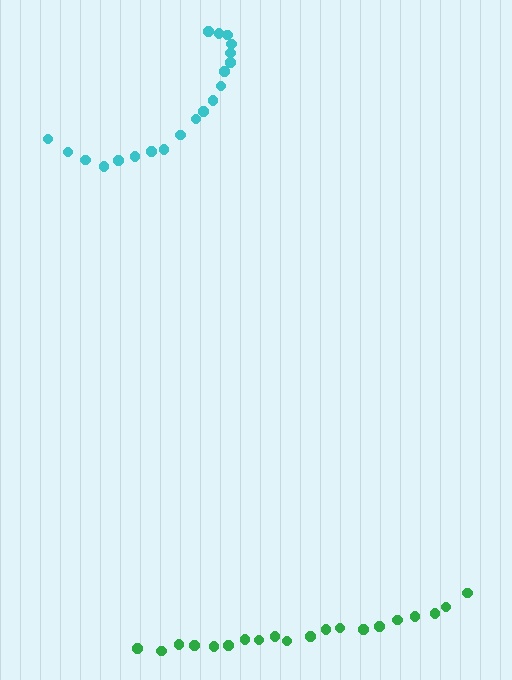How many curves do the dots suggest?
There are 2 distinct paths.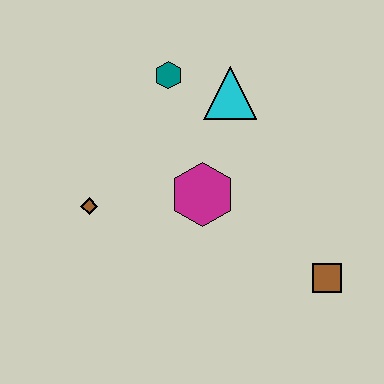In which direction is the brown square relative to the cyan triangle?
The brown square is below the cyan triangle.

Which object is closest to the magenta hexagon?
The cyan triangle is closest to the magenta hexagon.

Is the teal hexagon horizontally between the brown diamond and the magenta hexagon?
Yes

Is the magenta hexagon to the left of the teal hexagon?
No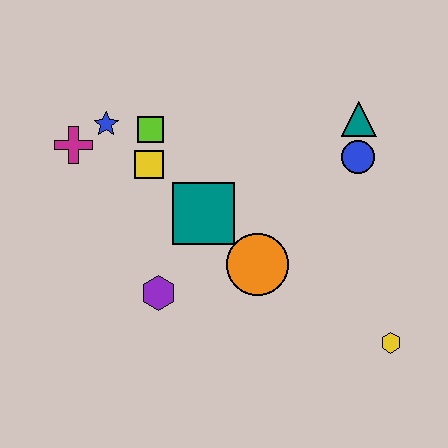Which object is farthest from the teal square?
The yellow hexagon is farthest from the teal square.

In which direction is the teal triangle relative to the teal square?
The teal triangle is to the right of the teal square.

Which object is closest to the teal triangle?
The blue circle is closest to the teal triangle.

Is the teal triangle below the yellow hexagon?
No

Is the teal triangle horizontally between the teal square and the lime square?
No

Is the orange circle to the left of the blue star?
No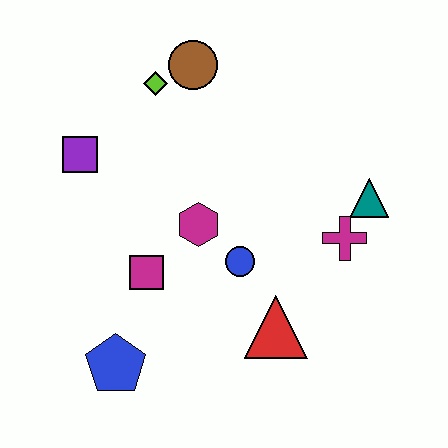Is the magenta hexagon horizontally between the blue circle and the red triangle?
No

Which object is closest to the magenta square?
The magenta hexagon is closest to the magenta square.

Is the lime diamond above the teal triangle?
Yes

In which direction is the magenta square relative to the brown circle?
The magenta square is below the brown circle.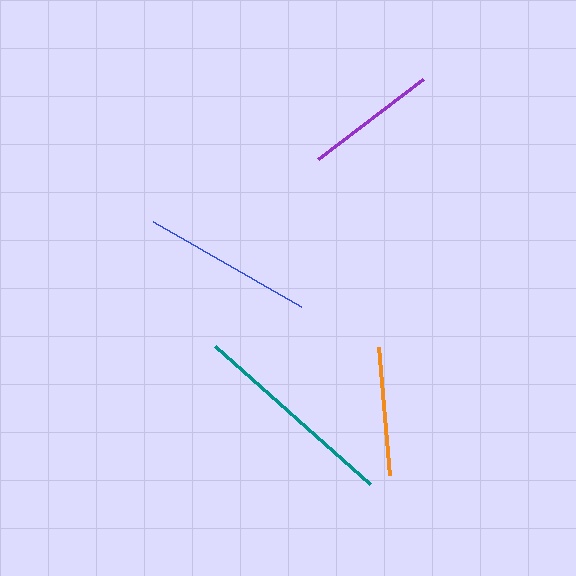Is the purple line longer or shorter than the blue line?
The blue line is longer than the purple line.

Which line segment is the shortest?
The orange line is the shortest at approximately 128 pixels.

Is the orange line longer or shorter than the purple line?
The purple line is longer than the orange line.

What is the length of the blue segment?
The blue segment is approximately 171 pixels long.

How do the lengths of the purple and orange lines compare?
The purple and orange lines are approximately the same length.